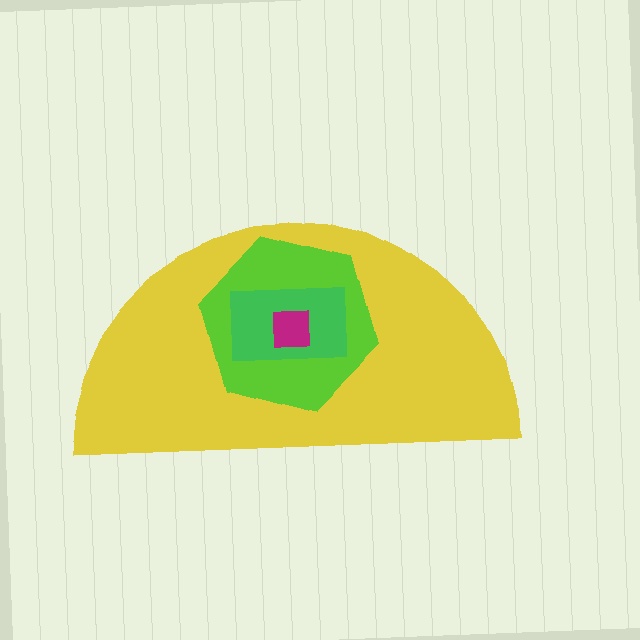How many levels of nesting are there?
4.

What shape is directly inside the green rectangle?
The magenta square.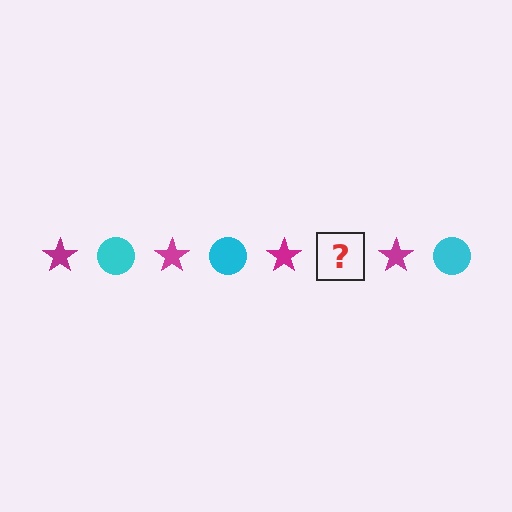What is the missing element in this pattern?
The missing element is a cyan circle.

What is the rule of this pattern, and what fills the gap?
The rule is that the pattern alternates between magenta star and cyan circle. The gap should be filled with a cyan circle.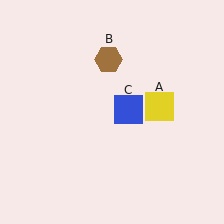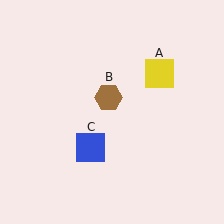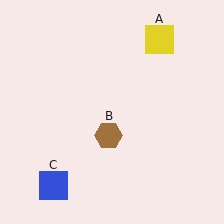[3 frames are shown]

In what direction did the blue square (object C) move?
The blue square (object C) moved down and to the left.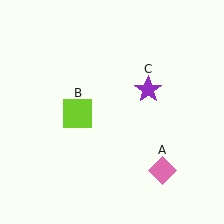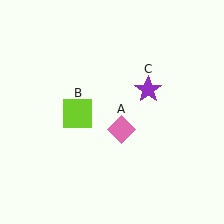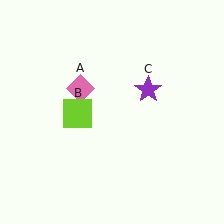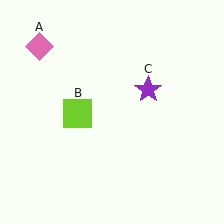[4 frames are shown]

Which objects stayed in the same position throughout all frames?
Lime square (object B) and purple star (object C) remained stationary.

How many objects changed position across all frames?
1 object changed position: pink diamond (object A).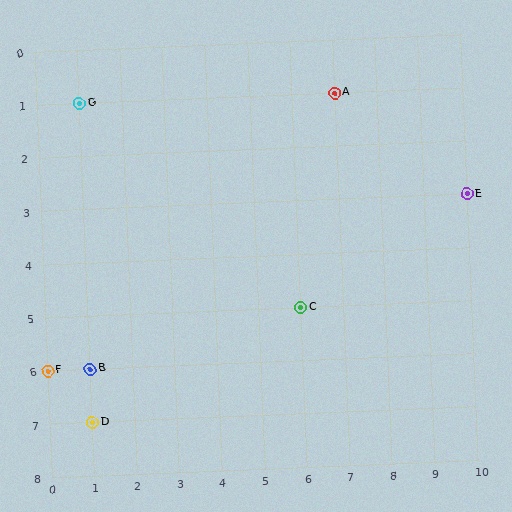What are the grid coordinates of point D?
Point D is at grid coordinates (1, 7).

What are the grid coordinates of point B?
Point B is at grid coordinates (1, 6).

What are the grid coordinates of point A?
Point A is at grid coordinates (7, 1).